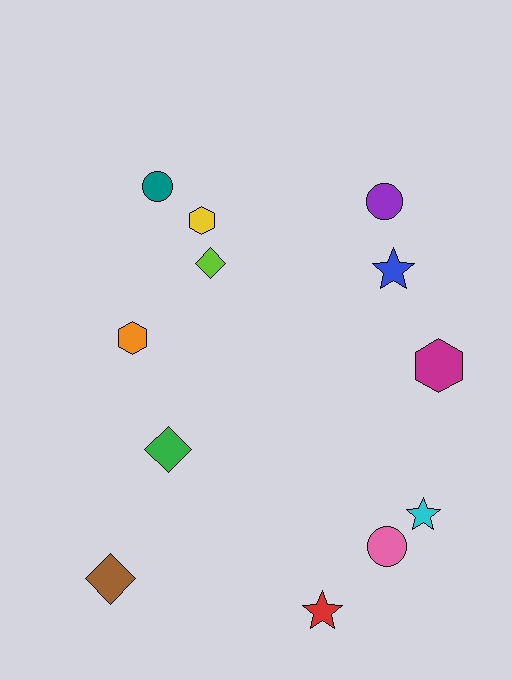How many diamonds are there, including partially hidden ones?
There are 3 diamonds.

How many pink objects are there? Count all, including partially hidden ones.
There is 1 pink object.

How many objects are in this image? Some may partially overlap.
There are 12 objects.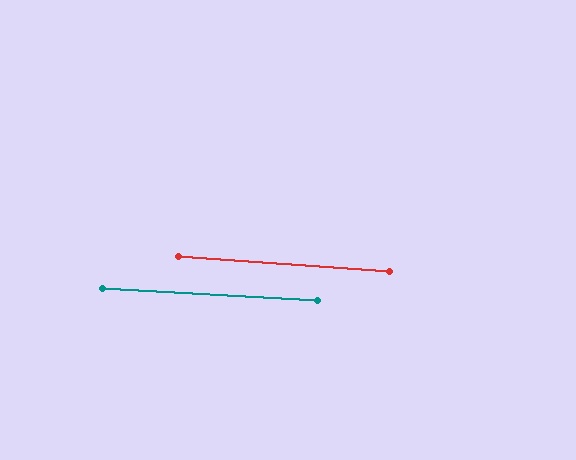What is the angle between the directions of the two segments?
Approximately 1 degree.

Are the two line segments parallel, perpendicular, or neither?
Parallel — their directions differ by only 0.9°.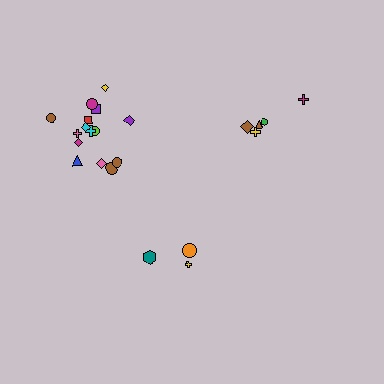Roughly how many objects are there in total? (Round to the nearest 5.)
Roughly 25 objects in total.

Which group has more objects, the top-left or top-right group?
The top-left group.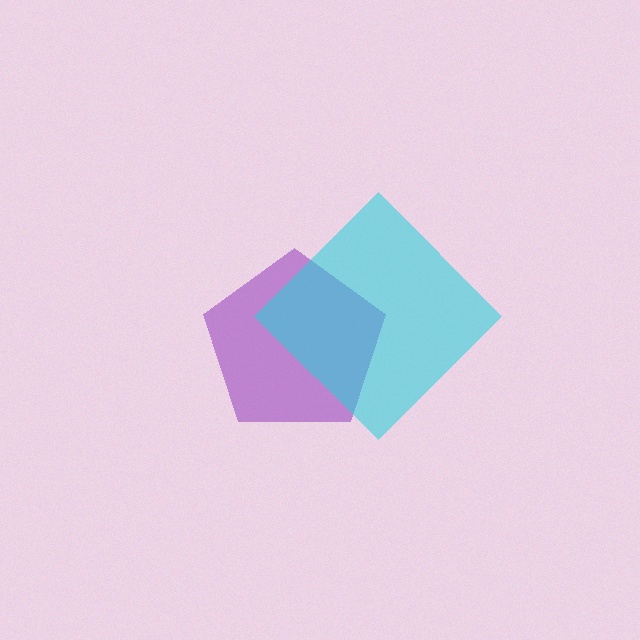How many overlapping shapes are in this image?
There are 2 overlapping shapes in the image.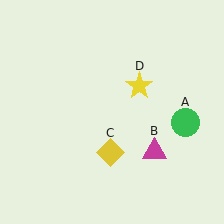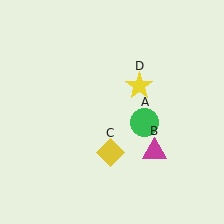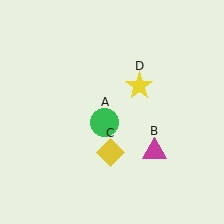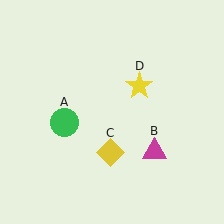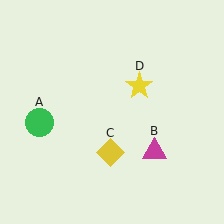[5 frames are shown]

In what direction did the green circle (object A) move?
The green circle (object A) moved left.